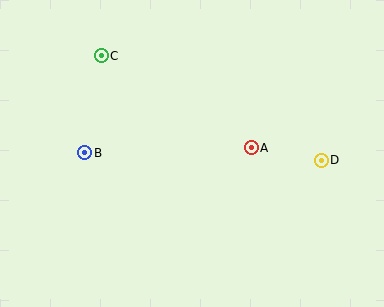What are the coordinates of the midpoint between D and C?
The midpoint between D and C is at (211, 108).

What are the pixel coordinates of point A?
Point A is at (251, 148).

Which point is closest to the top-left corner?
Point C is closest to the top-left corner.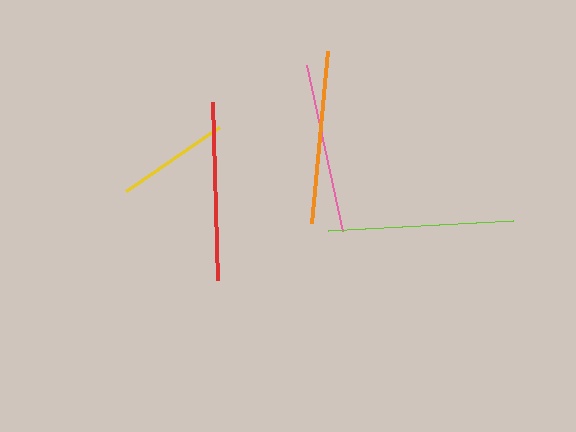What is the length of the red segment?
The red segment is approximately 178 pixels long.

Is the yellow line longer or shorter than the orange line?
The orange line is longer than the yellow line.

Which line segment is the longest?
The lime line is the longest at approximately 185 pixels.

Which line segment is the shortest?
The yellow line is the shortest at approximately 114 pixels.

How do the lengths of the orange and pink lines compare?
The orange and pink lines are approximately the same length.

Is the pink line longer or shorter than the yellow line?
The pink line is longer than the yellow line.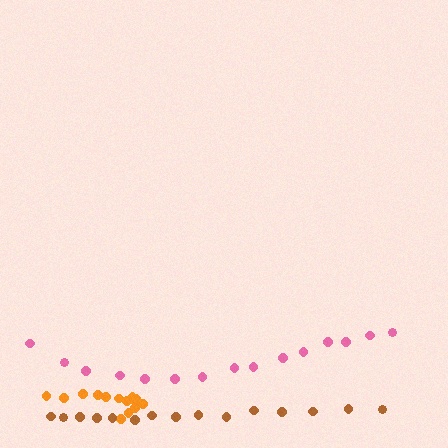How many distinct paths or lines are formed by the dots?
There are 3 distinct paths.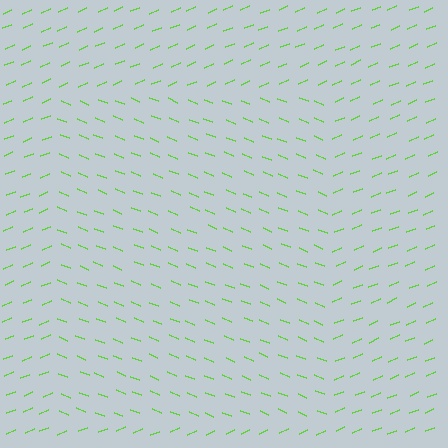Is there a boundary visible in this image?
Yes, there is a texture boundary formed by a change in line orientation.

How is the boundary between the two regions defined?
The boundary is defined purely by a change in line orientation (approximately 45 degrees difference). All lines are the same color and thickness.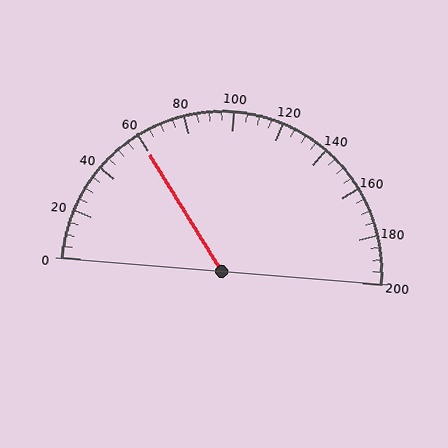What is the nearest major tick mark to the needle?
The nearest major tick mark is 60.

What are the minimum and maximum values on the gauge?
The gauge ranges from 0 to 200.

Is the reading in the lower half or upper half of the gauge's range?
The reading is in the lower half of the range (0 to 200).